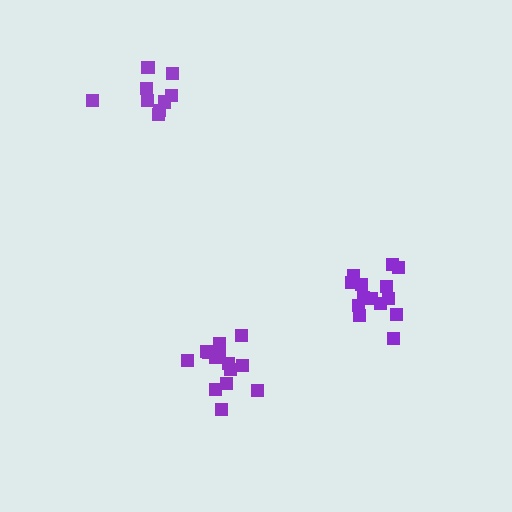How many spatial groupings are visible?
There are 3 spatial groupings.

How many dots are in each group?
Group 1: 14 dots, Group 2: 9 dots, Group 3: 14 dots (37 total).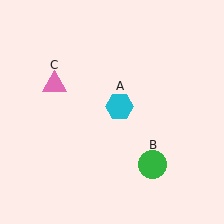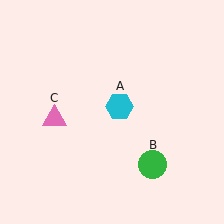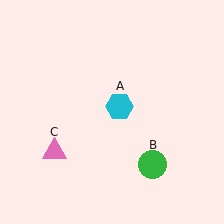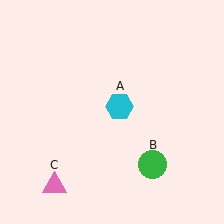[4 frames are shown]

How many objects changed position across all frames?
1 object changed position: pink triangle (object C).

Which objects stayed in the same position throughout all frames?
Cyan hexagon (object A) and green circle (object B) remained stationary.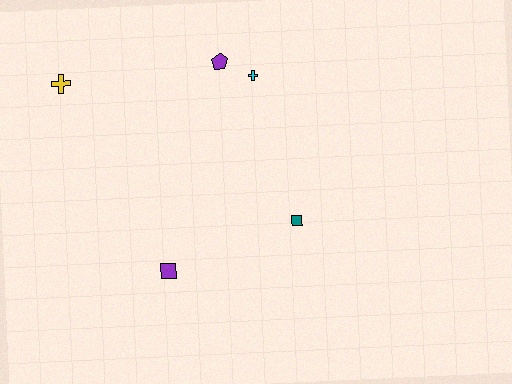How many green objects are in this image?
There are no green objects.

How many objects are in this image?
There are 5 objects.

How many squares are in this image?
There are 2 squares.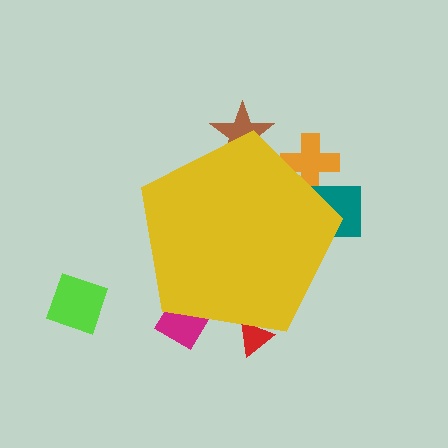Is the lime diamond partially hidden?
No, the lime diamond is fully visible.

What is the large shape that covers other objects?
A yellow pentagon.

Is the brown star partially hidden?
Yes, the brown star is partially hidden behind the yellow pentagon.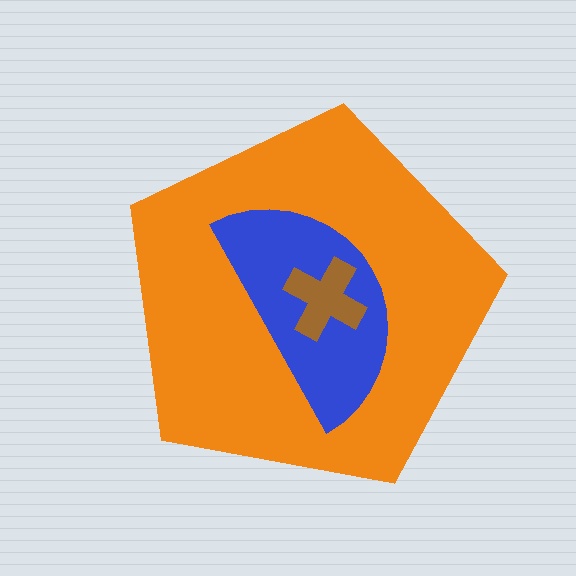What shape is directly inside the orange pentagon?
The blue semicircle.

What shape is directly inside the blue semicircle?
The brown cross.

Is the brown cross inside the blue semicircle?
Yes.